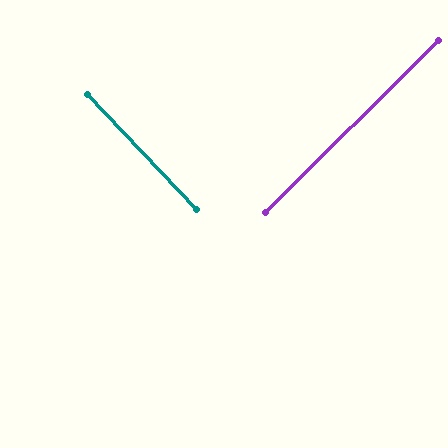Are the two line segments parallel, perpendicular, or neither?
Perpendicular — they meet at approximately 89°.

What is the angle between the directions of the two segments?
Approximately 89 degrees.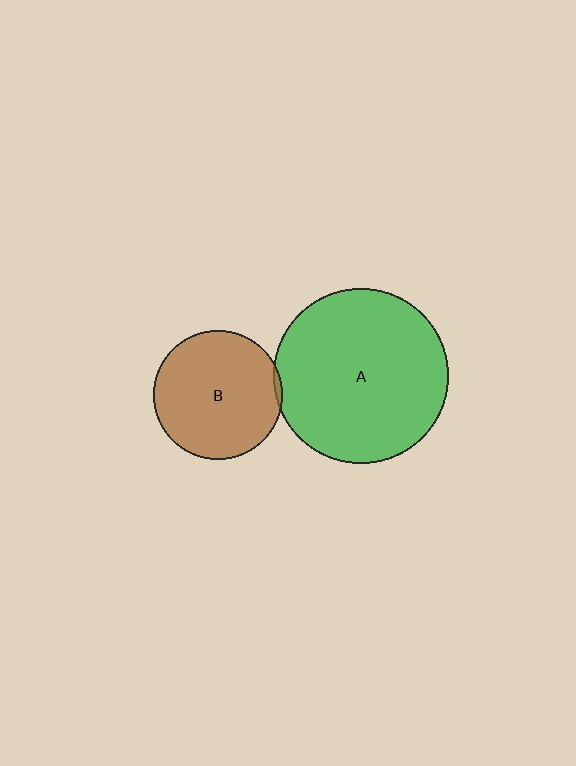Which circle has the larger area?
Circle A (green).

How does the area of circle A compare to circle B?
Approximately 1.8 times.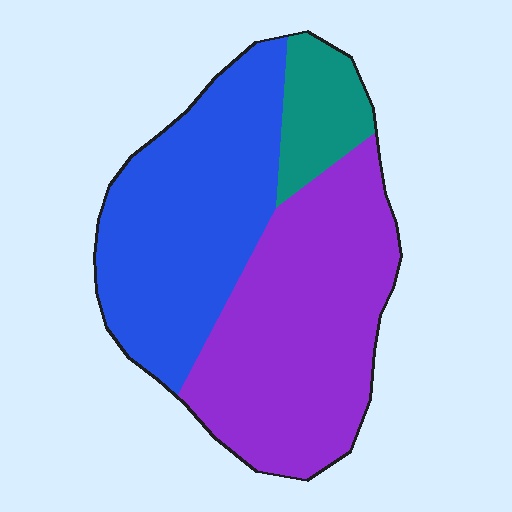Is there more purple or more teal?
Purple.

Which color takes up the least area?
Teal, at roughly 10%.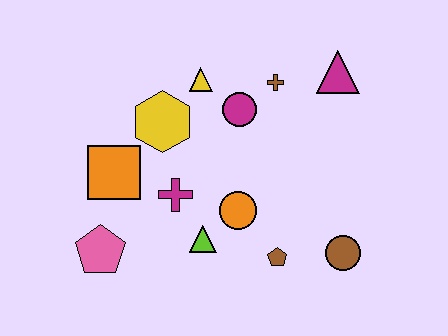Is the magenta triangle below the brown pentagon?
No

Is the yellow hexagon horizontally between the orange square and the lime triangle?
Yes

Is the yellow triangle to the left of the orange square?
No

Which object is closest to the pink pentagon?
The orange square is closest to the pink pentagon.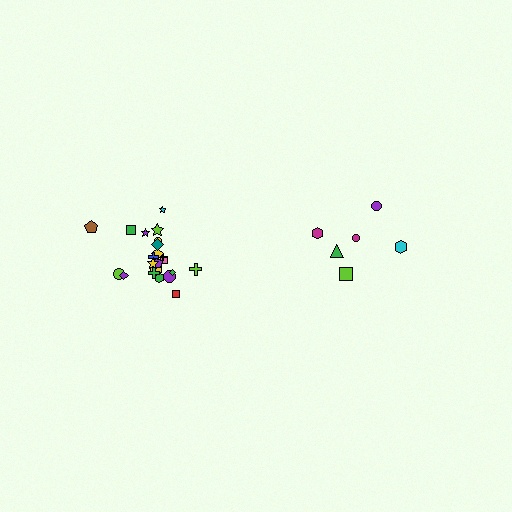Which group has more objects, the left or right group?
The left group.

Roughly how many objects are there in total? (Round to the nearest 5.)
Roughly 30 objects in total.